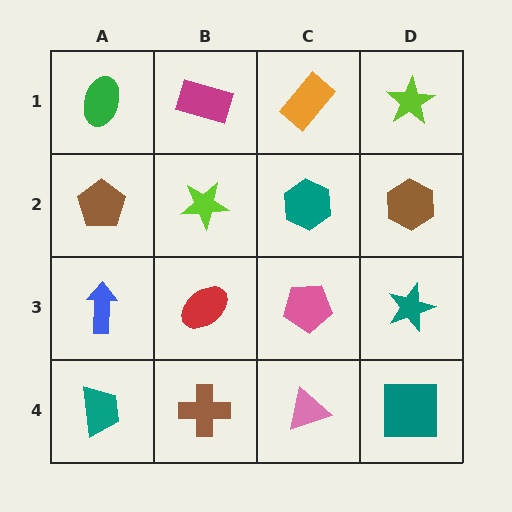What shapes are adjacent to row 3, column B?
A lime star (row 2, column B), a brown cross (row 4, column B), a blue arrow (row 3, column A), a pink pentagon (row 3, column C).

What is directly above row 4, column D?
A teal star.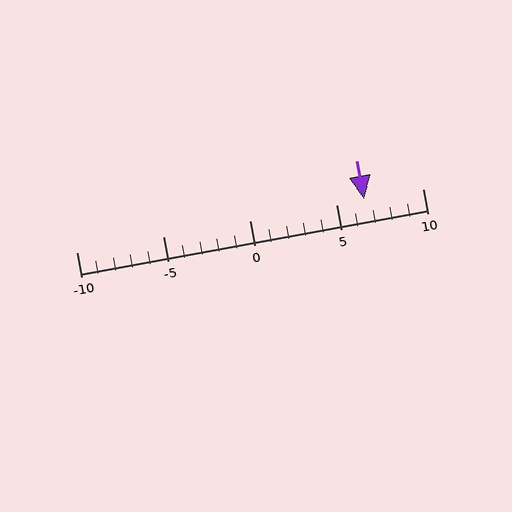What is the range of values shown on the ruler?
The ruler shows values from -10 to 10.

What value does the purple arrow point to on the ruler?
The purple arrow points to approximately 7.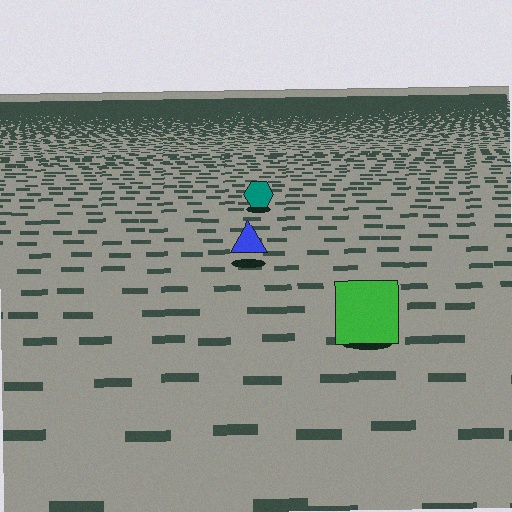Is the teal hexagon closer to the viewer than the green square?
No. The green square is closer — you can tell from the texture gradient: the ground texture is coarser near it.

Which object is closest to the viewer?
The green square is closest. The texture marks near it are larger and more spread out.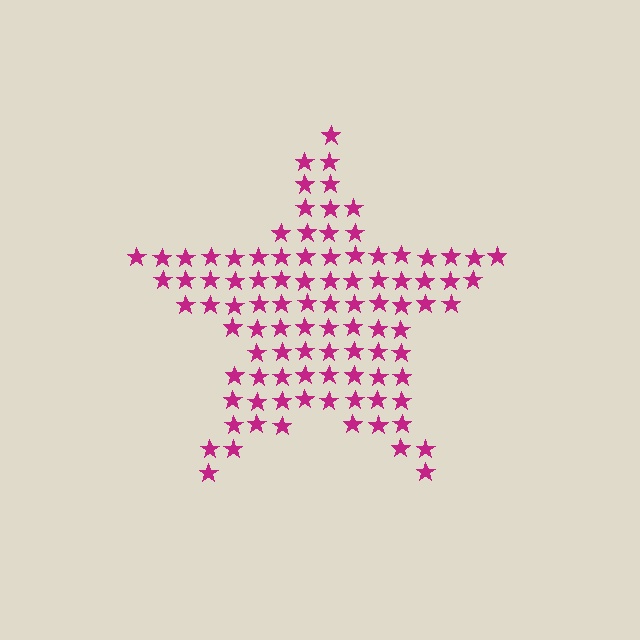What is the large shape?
The large shape is a star.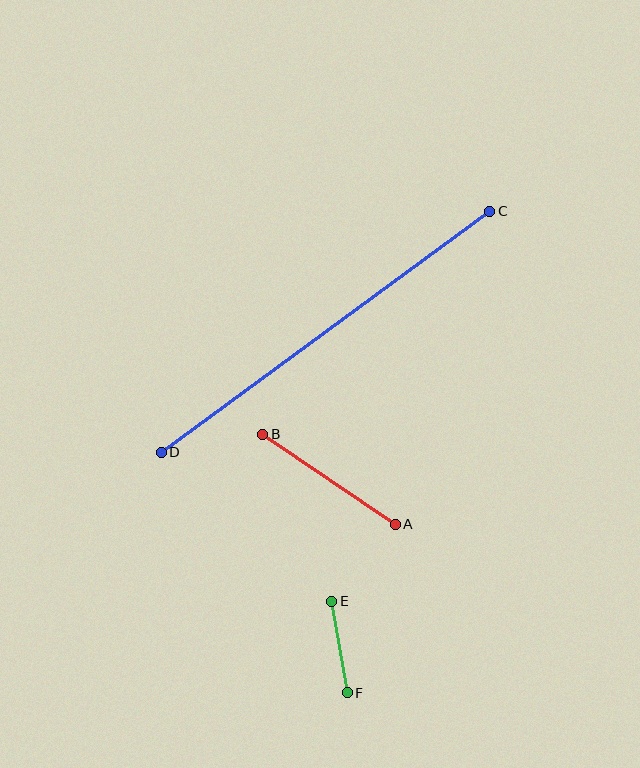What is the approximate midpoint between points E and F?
The midpoint is at approximately (340, 647) pixels.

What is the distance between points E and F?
The distance is approximately 93 pixels.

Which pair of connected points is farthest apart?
Points C and D are farthest apart.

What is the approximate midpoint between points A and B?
The midpoint is at approximately (329, 479) pixels.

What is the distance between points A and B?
The distance is approximately 160 pixels.